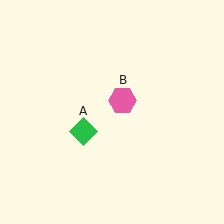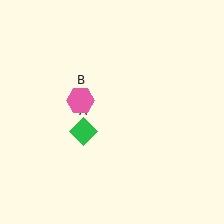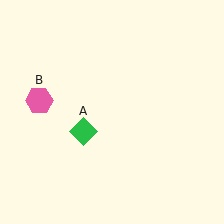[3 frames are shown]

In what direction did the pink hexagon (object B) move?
The pink hexagon (object B) moved left.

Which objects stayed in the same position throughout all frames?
Green diamond (object A) remained stationary.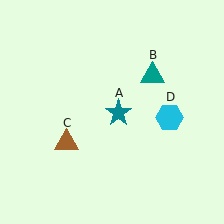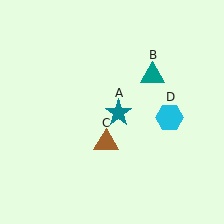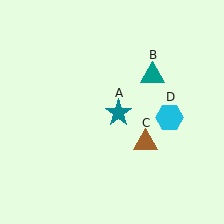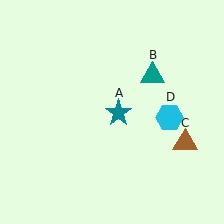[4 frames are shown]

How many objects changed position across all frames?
1 object changed position: brown triangle (object C).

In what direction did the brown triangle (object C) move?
The brown triangle (object C) moved right.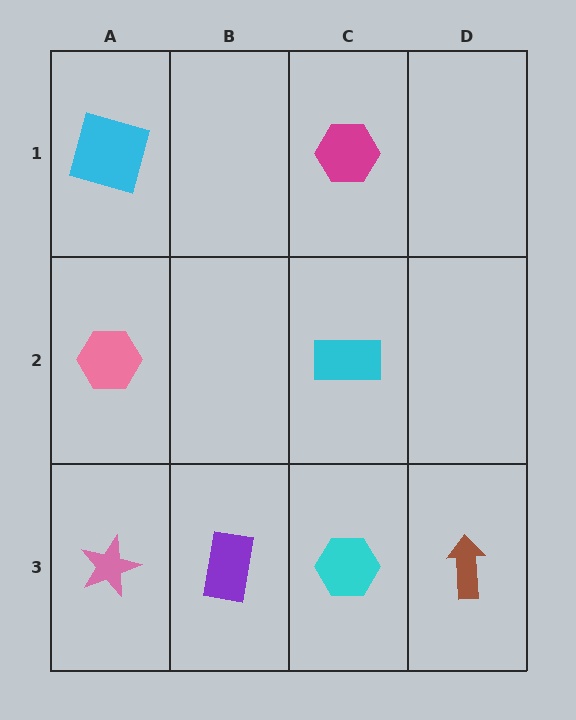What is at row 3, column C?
A cyan hexagon.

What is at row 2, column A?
A pink hexagon.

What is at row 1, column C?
A magenta hexagon.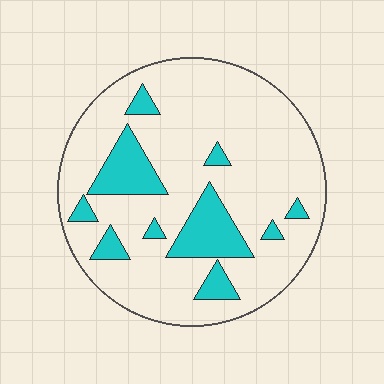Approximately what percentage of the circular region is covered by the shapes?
Approximately 20%.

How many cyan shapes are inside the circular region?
10.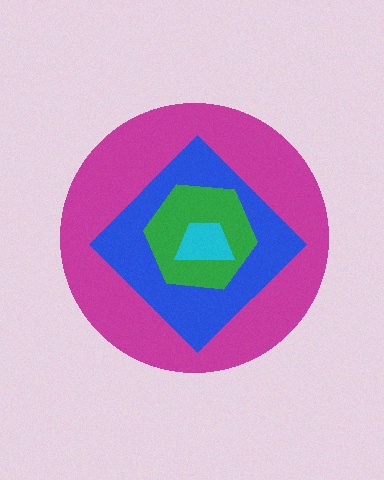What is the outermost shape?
The magenta circle.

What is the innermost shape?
The cyan trapezoid.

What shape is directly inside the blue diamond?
The green hexagon.